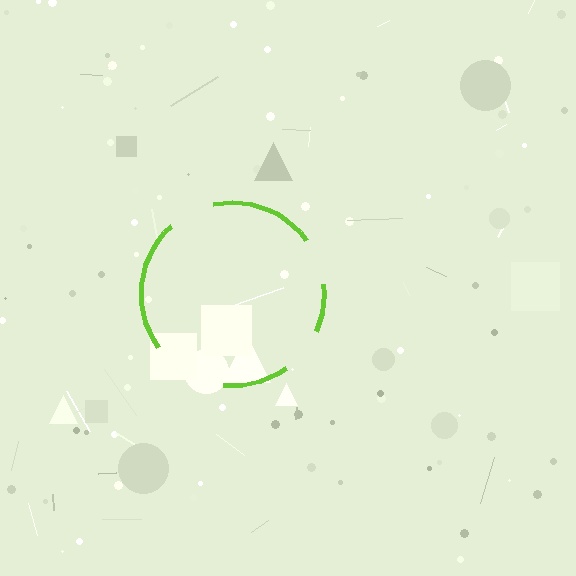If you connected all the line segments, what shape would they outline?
They would outline a circle.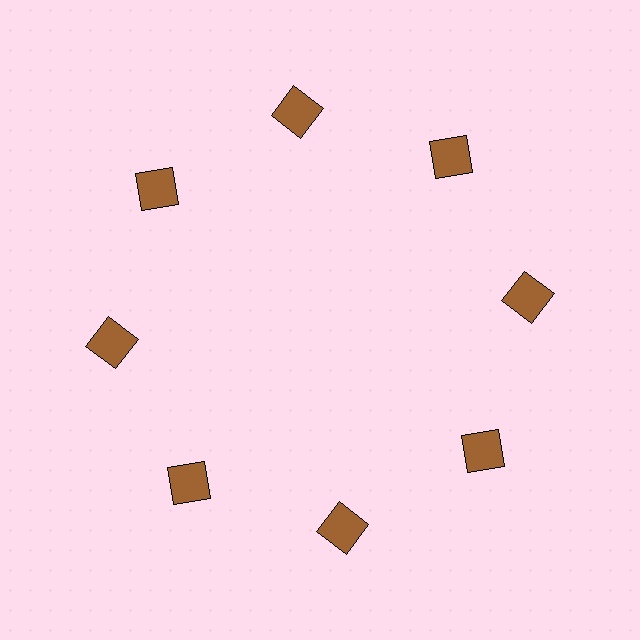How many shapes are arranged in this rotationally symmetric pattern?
There are 8 shapes, arranged in 8 groups of 1.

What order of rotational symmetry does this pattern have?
This pattern has 8-fold rotational symmetry.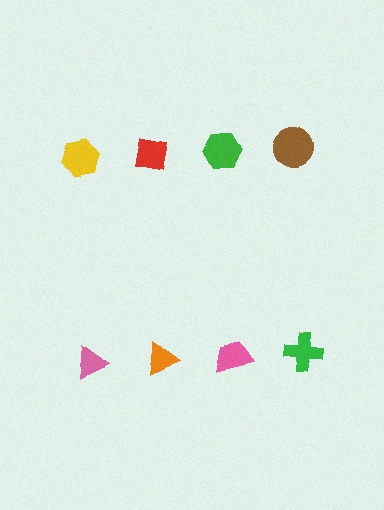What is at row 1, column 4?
A brown circle.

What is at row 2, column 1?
A pink triangle.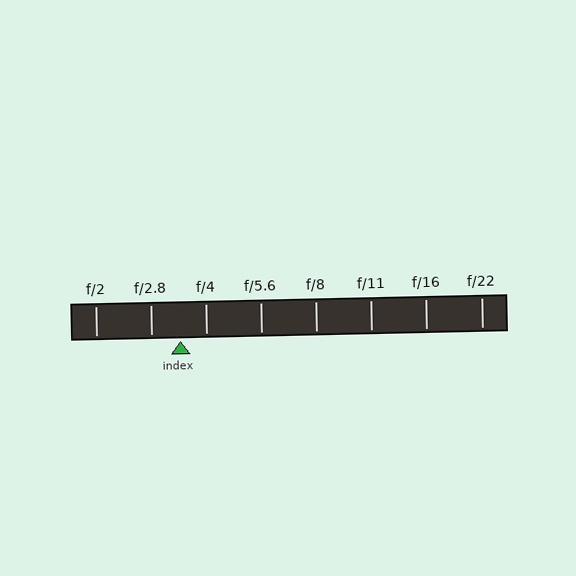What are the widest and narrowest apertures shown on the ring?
The widest aperture shown is f/2 and the narrowest is f/22.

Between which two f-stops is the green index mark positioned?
The index mark is between f/2.8 and f/4.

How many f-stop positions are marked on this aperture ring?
There are 8 f-stop positions marked.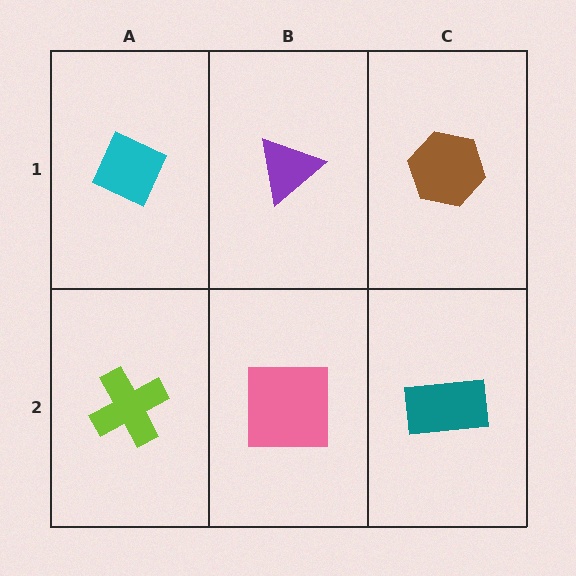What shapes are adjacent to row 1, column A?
A lime cross (row 2, column A), a purple triangle (row 1, column B).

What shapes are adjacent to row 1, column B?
A pink square (row 2, column B), a cyan diamond (row 1, column A), a brown hexagon (row 1, column C).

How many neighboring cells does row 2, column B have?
3.